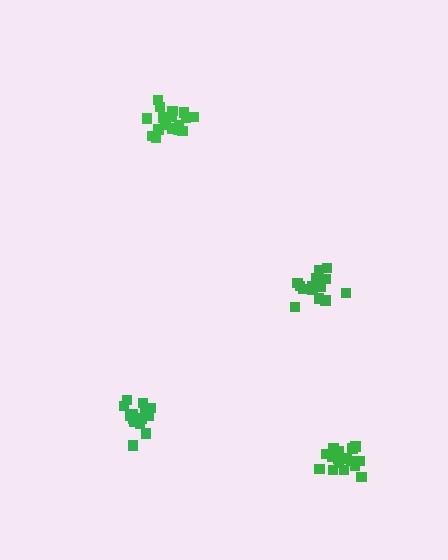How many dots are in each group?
Group 1: 18 dots, Group 2: 15 dots, Group 3: 17 dots, Group 4: 17 dots (67 total).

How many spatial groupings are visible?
There are 4 spatial groupings.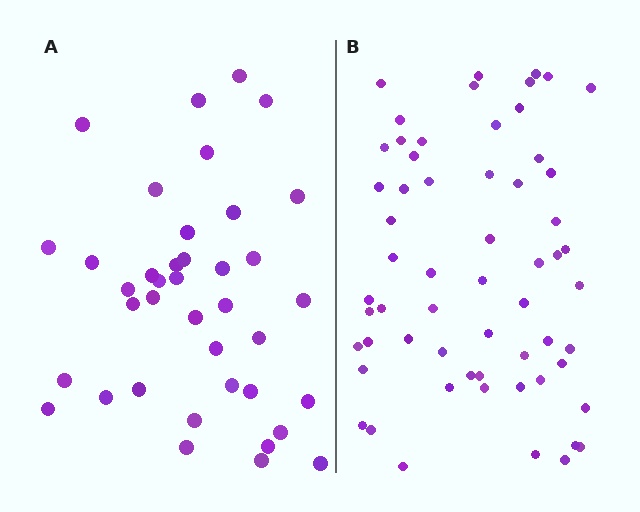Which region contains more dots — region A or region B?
Region B (the right region) has more dots.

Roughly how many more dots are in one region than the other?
Region B has approximately 20 more dots than region A.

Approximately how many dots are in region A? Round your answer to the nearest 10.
About 40 dots. (The exact count is 39, which rounds to 40.)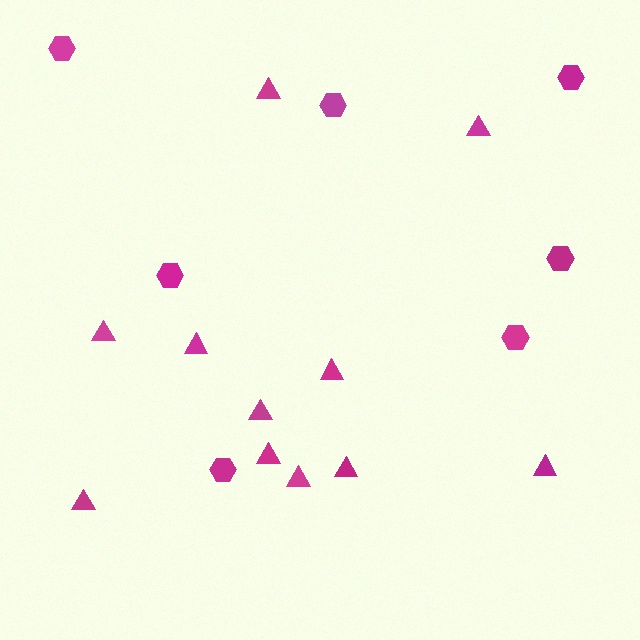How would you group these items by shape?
There are 2 groups: one group of triangles (11) and one group of hexagons (7).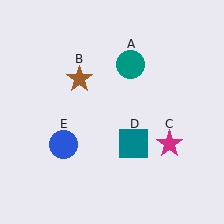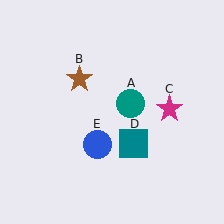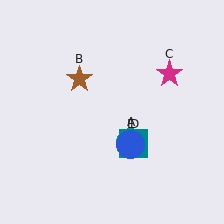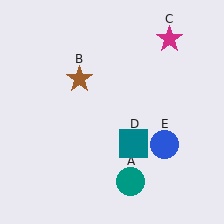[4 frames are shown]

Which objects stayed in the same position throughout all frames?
Brown star (object B) and teal square (object D) remained stationary.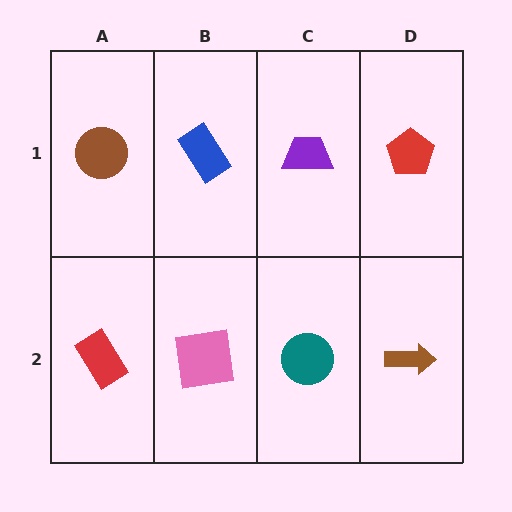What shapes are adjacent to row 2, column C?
A purple trapezoid (row 1, column C), a pink square (row 2, column B), a brown arrow (row 2, column D).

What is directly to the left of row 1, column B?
A brown circle.